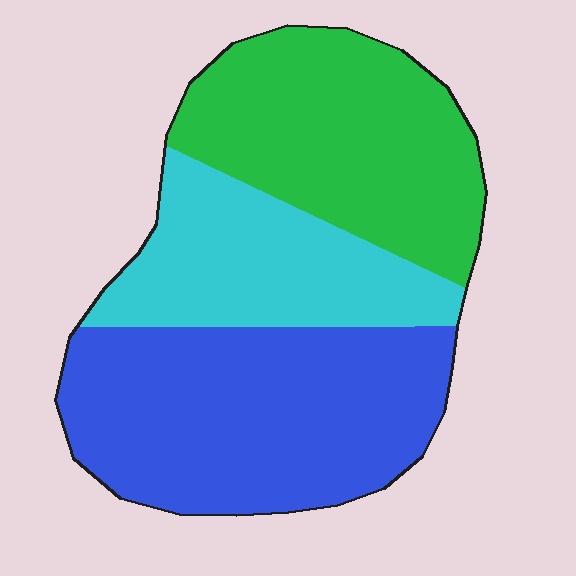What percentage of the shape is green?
Green takes up about one third (1/3) of the shape.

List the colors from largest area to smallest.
From largest to smallest: blue, green, cyan.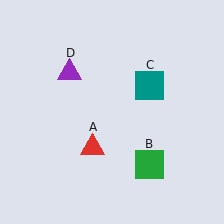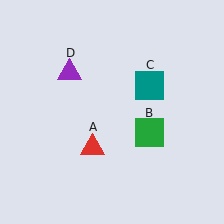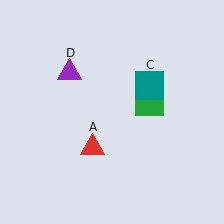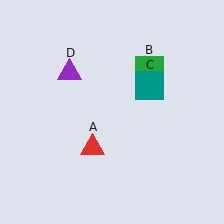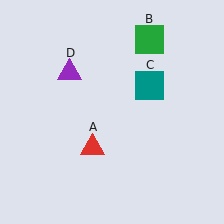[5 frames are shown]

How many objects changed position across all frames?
1 object changed position: green square (object B).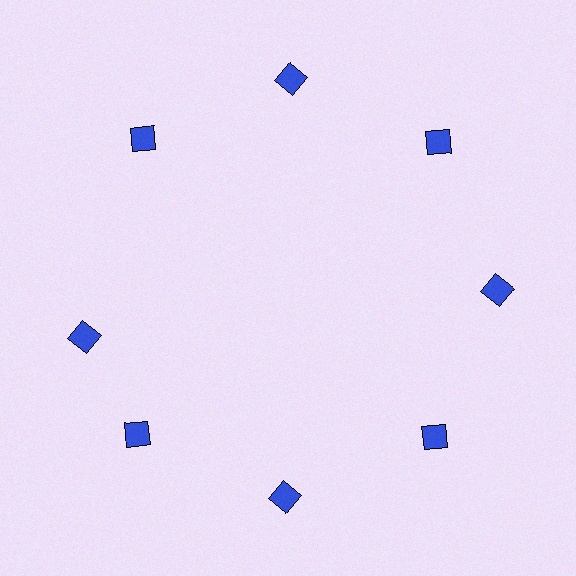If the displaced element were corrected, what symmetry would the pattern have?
It would have 8-fold rotational symmetry — the pattern would map onto itself every 45 degrees.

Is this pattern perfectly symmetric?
No. The 8 blue diamonds are arranged in a ring, but one element near the 9 o'clock position is rotated out of alignment along the ring, breaking the 8-fold rotational symmetry.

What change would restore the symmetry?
The symmetry would be restored by rotating it back into even spacing with its neighbors so that all 8 diamonds sit at equal angles and equal distance from the center.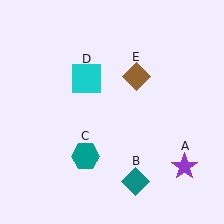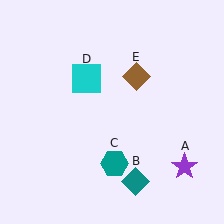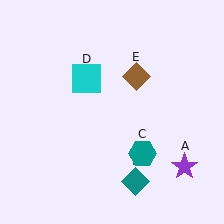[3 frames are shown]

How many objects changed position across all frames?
1 object changed position: teal hexagon (object C).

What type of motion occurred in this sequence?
The teal hexagon (object C) rotated counterclockwise around the center of the scene.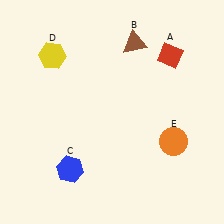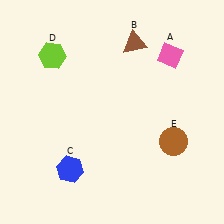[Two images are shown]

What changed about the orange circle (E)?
In Image 1, E is orange. In Image 2, it changed to brown.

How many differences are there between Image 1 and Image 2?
There are 3 differences between the two images.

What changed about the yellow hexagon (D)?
In Image 1, D is yellow. In Image 2, it changed to lime.